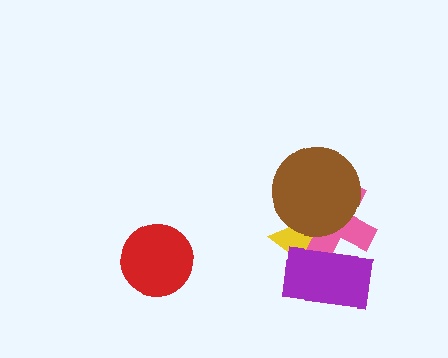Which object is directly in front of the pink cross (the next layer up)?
The purple rectangle is directly in front of the pink cross.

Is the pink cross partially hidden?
Yes, it is partially covered by another shape.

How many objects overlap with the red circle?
0 objects overlap with the red circle.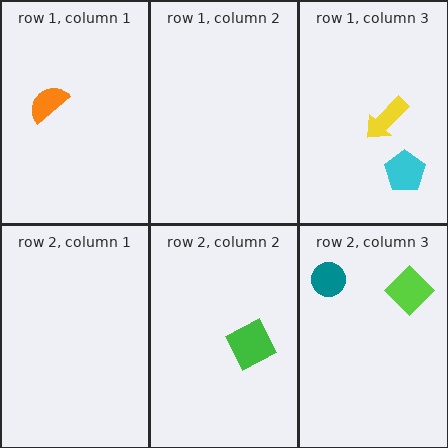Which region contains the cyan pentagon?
The row 1, column 3 region.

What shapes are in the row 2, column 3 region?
The lime diamond, the teal circle.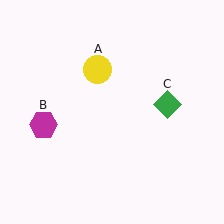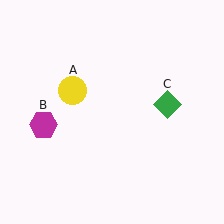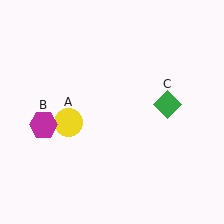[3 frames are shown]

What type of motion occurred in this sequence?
The yellow circle (object A) rotated counterclockwise around the center of the scene.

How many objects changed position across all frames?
1 object changed position: yellow circle (object A).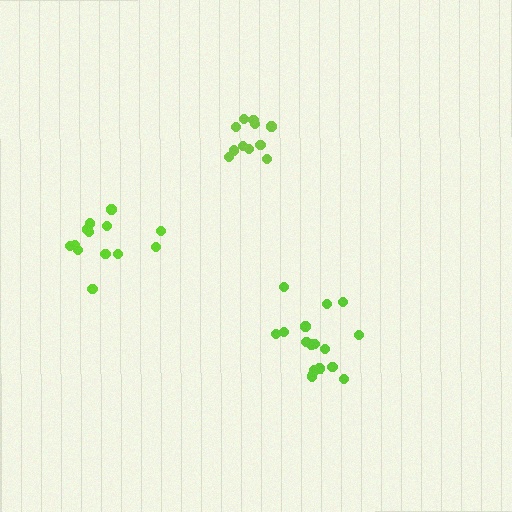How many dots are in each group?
Group 1: 16 dots, Group 2: 11 dots, Group 3: 14 dots (41 total).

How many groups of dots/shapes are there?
There are 3 groups.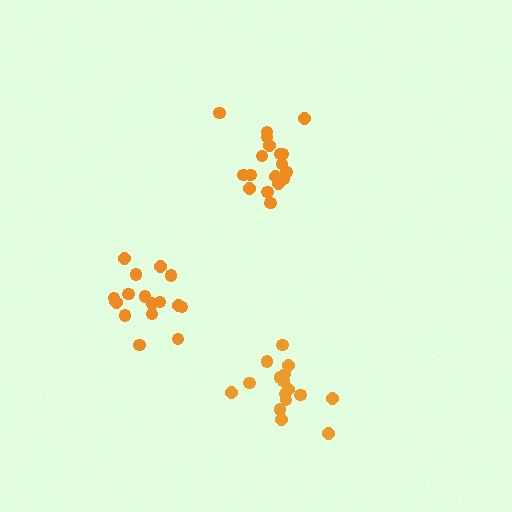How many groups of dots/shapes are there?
There are 3 groups.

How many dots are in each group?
Group 1: 18 dots, Group 2: 17 dots, Group 3: 16 dots (51 total).